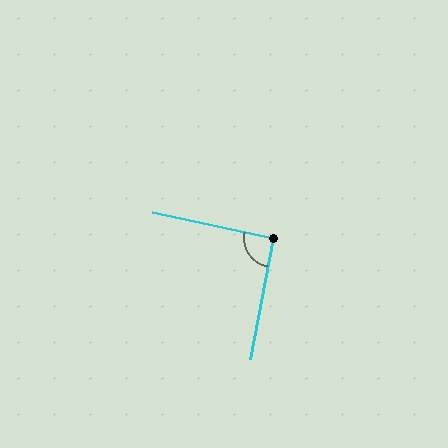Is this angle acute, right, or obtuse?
It is approximately a right angle.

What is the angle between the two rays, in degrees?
Approximately 91 degrees.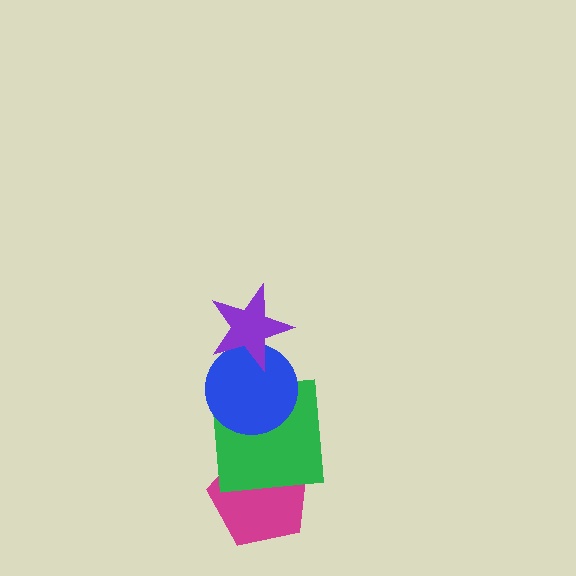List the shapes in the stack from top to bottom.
From top to bottom: the purple star, the blue circle, the green square, the magenta pentagon.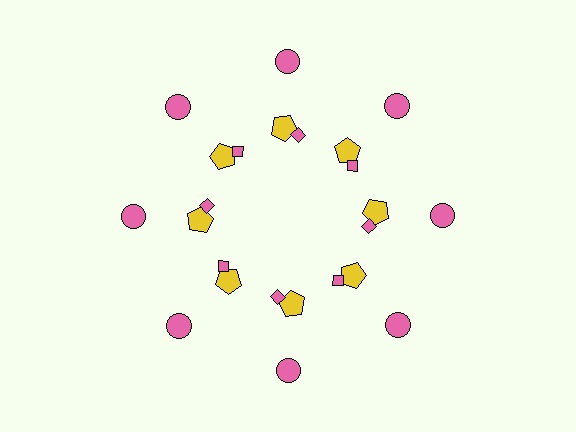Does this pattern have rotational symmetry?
Yes, this pattern has 8-fold rotational symmetry. It looks the same after rotating 45 degrees around the center.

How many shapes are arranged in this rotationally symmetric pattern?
There are 24 shapes, arranged in 8 groups of 3.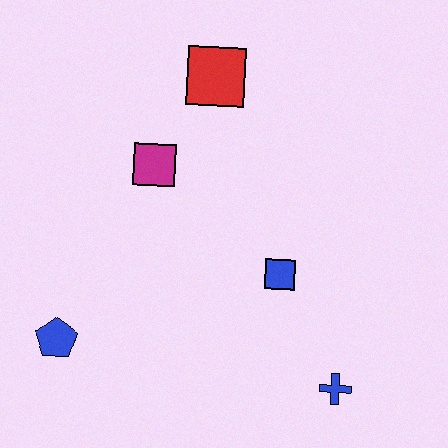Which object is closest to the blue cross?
The blue square is closest to the blue cross.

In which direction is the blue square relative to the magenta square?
The blue square is to the right of the magenta square.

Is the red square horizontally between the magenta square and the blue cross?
Yes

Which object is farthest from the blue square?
The blue pentagon is farthest from the blue square.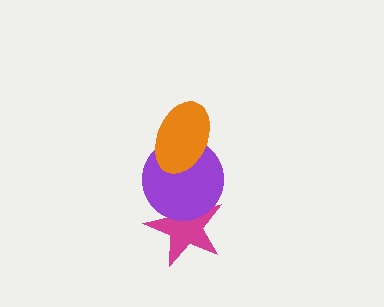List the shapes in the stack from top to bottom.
From top to bottom: the orange ellipse, the purple circle, the magenta star.